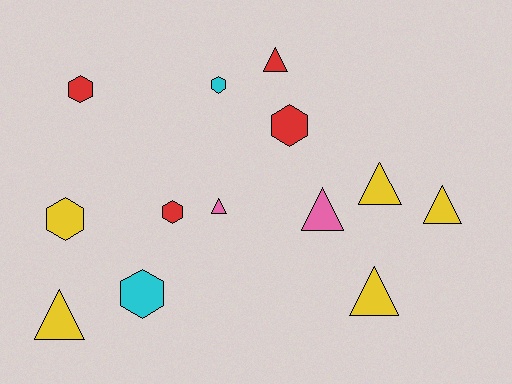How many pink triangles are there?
There are 2 pink triangles.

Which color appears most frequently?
Yellow, with 5 objects.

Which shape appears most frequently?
Triangle, with 7 objects.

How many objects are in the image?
There are 13 objects.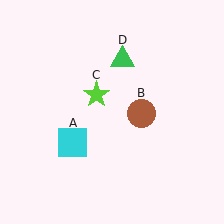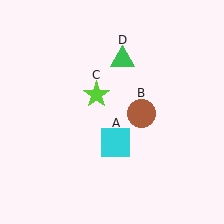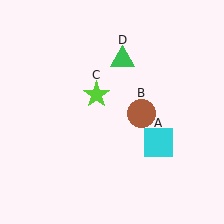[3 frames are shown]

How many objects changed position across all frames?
1 object changed position: cyan square (object A).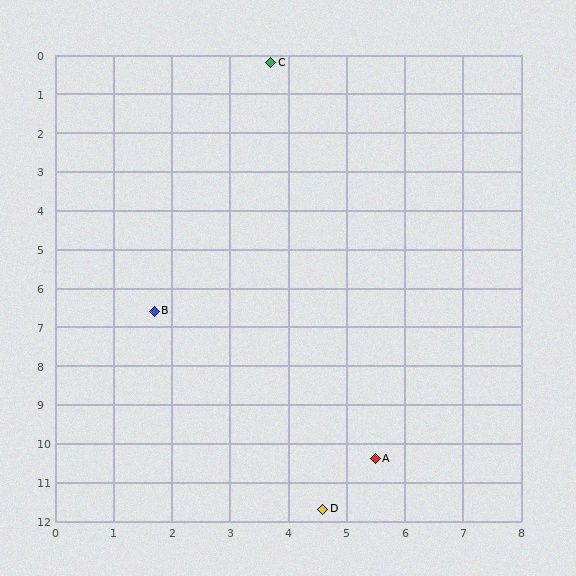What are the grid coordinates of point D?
Point D is at approximately (4.6, 11.7).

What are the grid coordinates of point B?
Point B is at approximately (1.7, 6.6).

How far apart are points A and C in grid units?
Points A and C are about 10.4 grid units apart.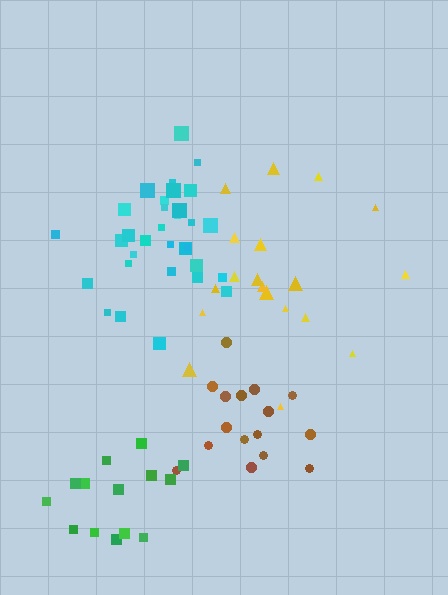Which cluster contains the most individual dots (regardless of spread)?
Cyan (32).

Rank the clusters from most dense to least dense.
cyan, green, brown, yellow.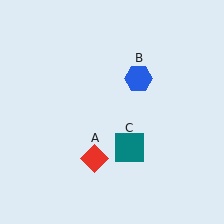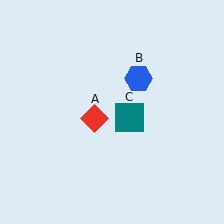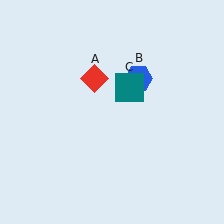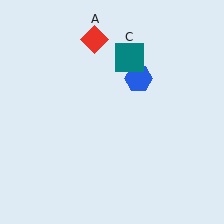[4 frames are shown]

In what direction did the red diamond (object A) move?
The red diamond (object A) moved up.